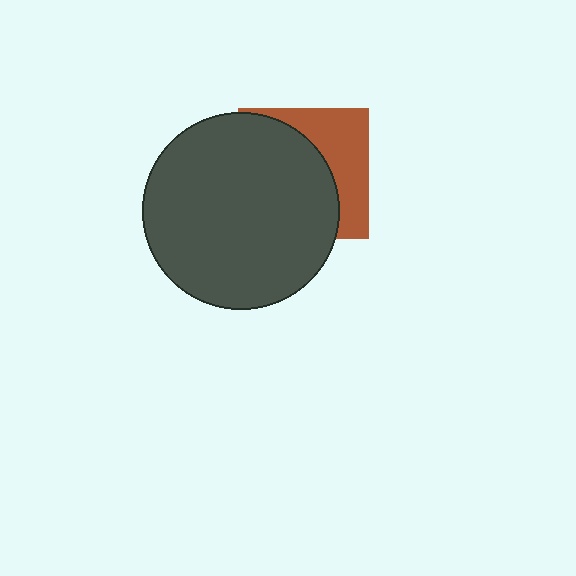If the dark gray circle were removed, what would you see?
You would see the complete brown square.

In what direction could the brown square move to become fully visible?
The brown square could move right. That would shift it out from behind the dark gray circle entirely.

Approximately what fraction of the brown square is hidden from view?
Roughly 63% of the brown square is hidden behind the dark gray circle.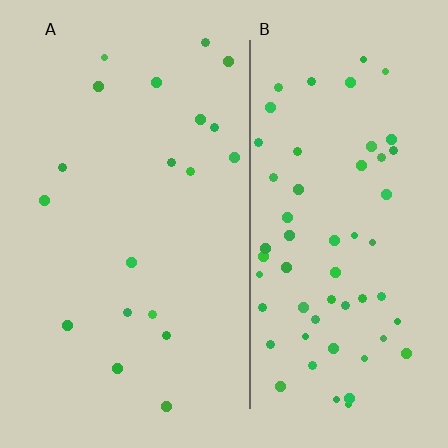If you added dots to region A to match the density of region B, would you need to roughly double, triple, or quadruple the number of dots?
Approximately triple.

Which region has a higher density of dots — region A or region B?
B (the right).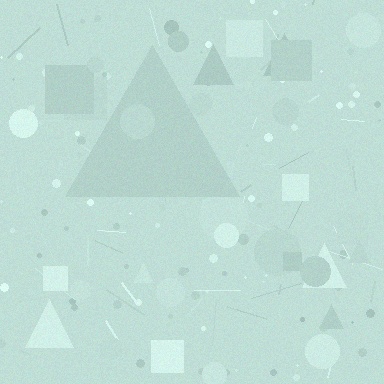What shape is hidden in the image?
A triangle is hidden in the image.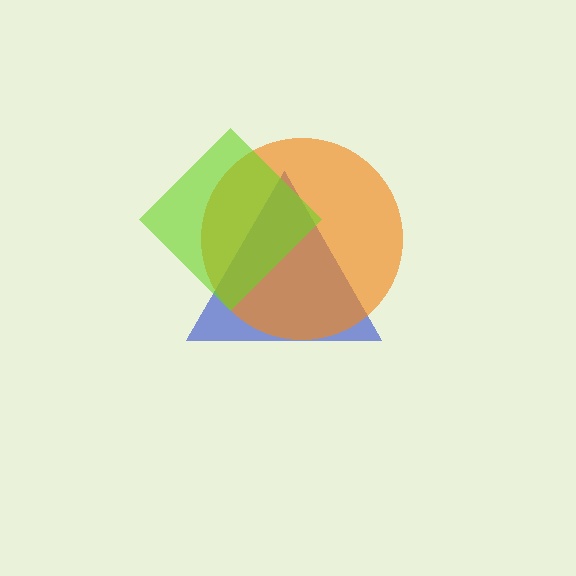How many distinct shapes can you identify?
There are 3 distinct shapes: a blue triangle, an orange circle, a lime diamond.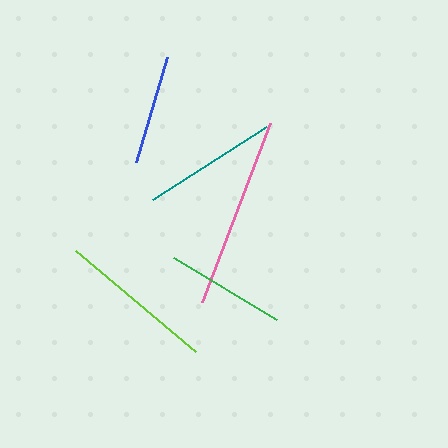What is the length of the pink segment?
The pink segment is approximately 192 pixels long.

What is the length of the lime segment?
The lime segment is approximately 156 pixels long.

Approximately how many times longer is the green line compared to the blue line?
The green line is approximately 1.1 times the length of the blue line.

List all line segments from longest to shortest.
From longest to shortest: pink, lime, teal, green, blue.